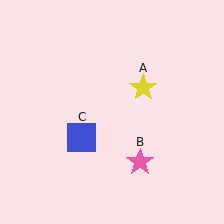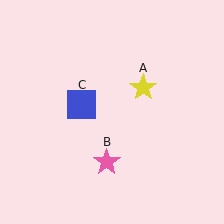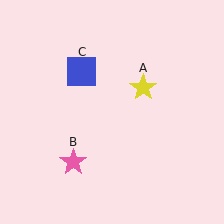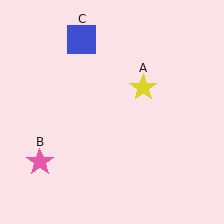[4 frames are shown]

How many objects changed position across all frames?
2 objects changed position: pink star (object B), blue square (object C).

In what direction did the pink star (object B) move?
The pink star (object B) moved left.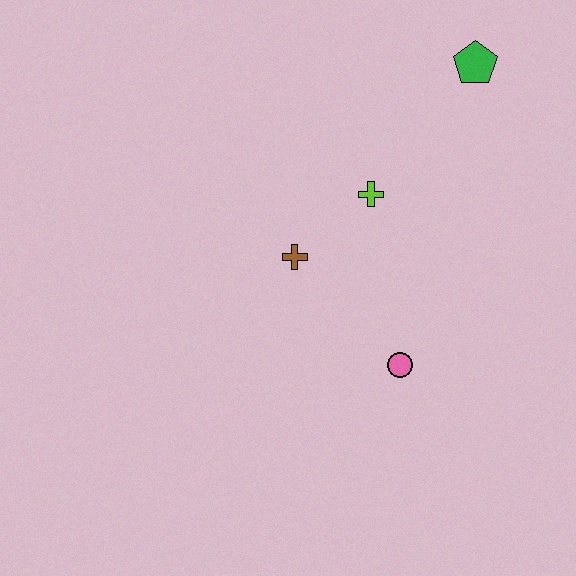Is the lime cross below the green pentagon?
Yes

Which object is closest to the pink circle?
The brown cross is closest to the pink circle.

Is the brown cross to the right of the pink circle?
No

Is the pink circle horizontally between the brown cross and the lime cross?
No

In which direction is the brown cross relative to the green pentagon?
The brown cross is below the green pentagon.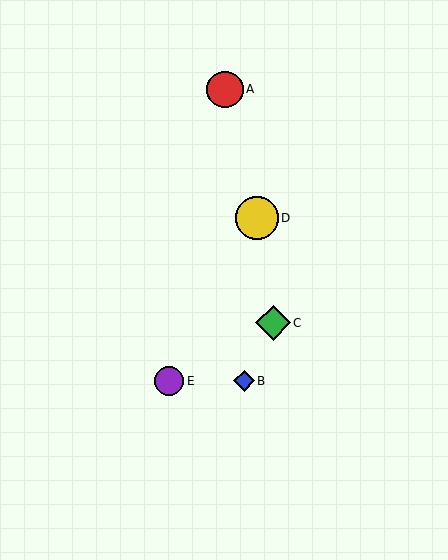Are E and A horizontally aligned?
No, E is at y≈381 and A is at y≈89.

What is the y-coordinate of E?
Object E is at y≈381.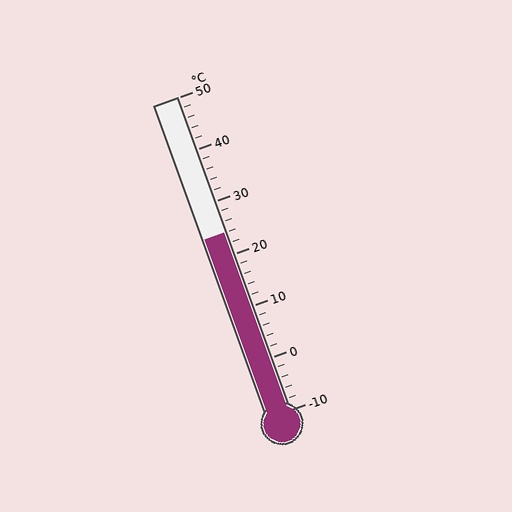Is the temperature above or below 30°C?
The temperature is below 30°C.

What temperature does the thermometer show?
The thermometer shows approximately 24°C.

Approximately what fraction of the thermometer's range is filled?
The thermometer is filled to approximately 55% of its range.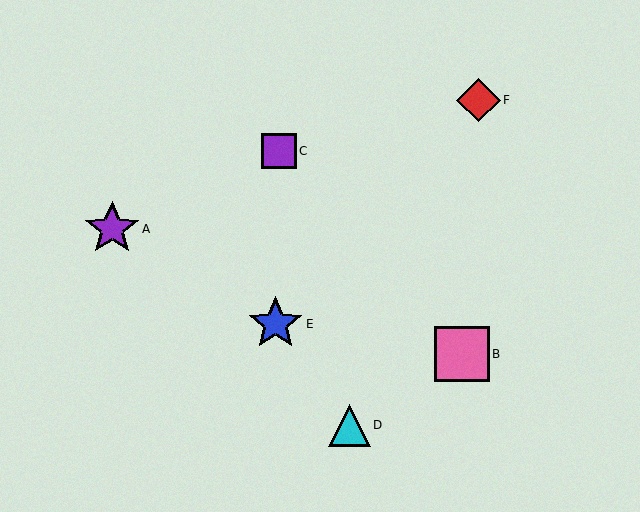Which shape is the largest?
The purple star (labeled A) is the largest.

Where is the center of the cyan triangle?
The center of the cyan triangle is at (349, 425).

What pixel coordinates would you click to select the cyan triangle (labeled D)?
Click at (349, 425) to select the cyan triangle D.